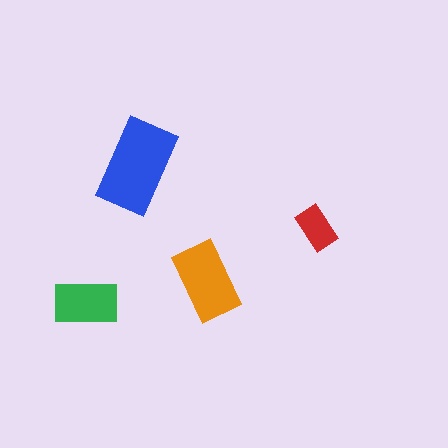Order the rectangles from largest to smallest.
the blue one, the orange one, the green one, the red one.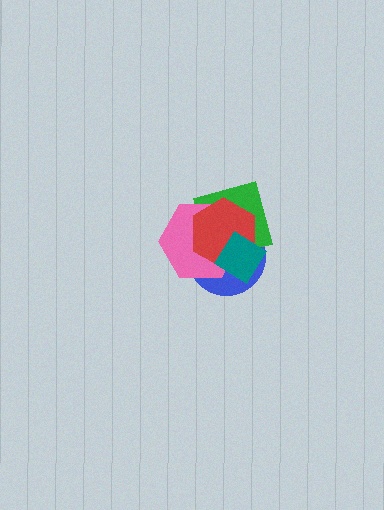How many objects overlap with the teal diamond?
4 objects overlap with the teal diamond.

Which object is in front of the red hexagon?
The teal diamond is in front of the red hexagon.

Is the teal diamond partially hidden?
No, no other shape covers it.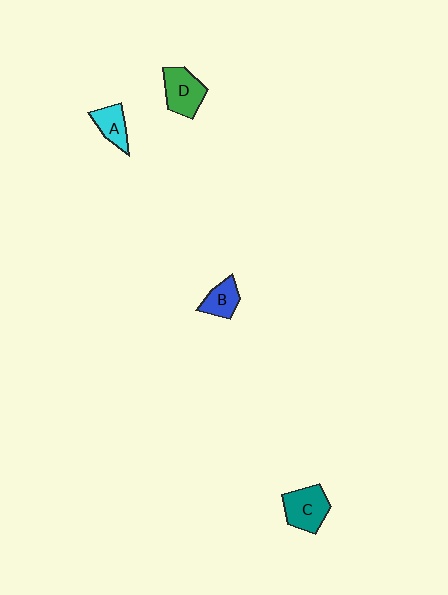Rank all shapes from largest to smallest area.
From largest to smallest: C (teal), D (green), A (cyan), B (blue).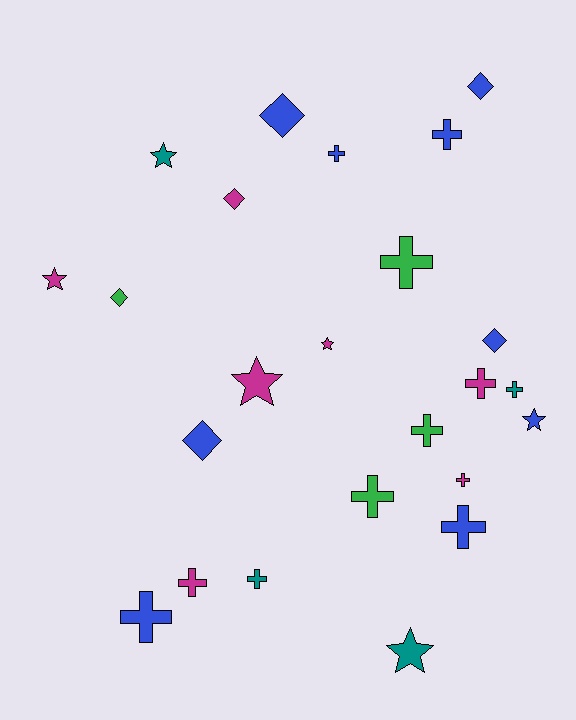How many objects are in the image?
There are 24 objects.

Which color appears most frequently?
Blue, with 9 objects.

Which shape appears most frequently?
Cross, with 12 objects.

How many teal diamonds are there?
There are no teal diamonds.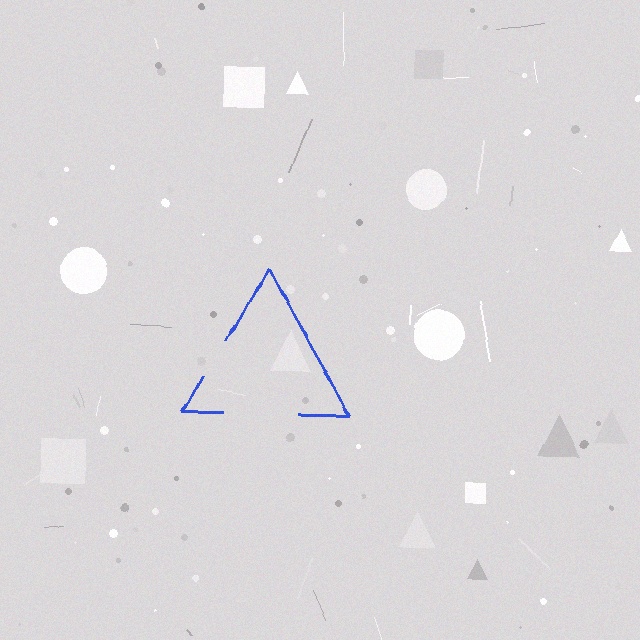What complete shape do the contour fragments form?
The contour fragments form a triangle.